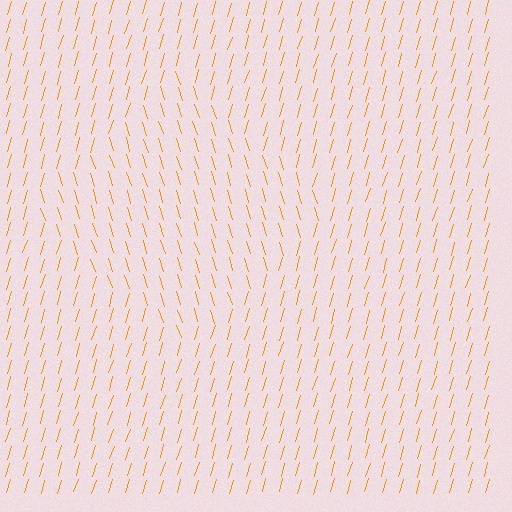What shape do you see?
I see a diamond.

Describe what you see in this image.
The image is filled with small orange line segments. A diamond region in the image has lines oriented differently from the surrounding lines, creating a visible texture boundary.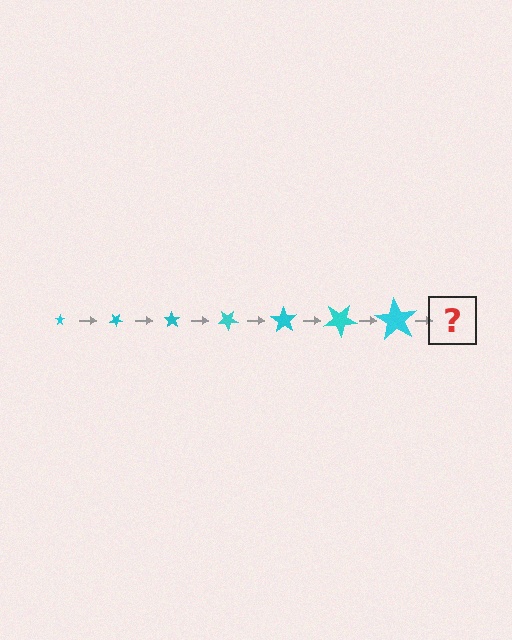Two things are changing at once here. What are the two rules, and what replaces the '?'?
The two rules are that the star grows larger each step and it rotates 35 degrees each step. The '?' should be a star, larger than the previous one and rotated 245 degrees from the start.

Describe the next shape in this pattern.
It should be a star, larger than the previous one and rotated 245 degrees from the start.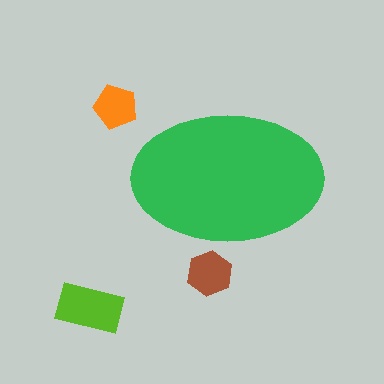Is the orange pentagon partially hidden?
No, the orange pentagon is fully visible.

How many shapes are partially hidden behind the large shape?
1 shape is partially hidden.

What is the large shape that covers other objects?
A green ellipse.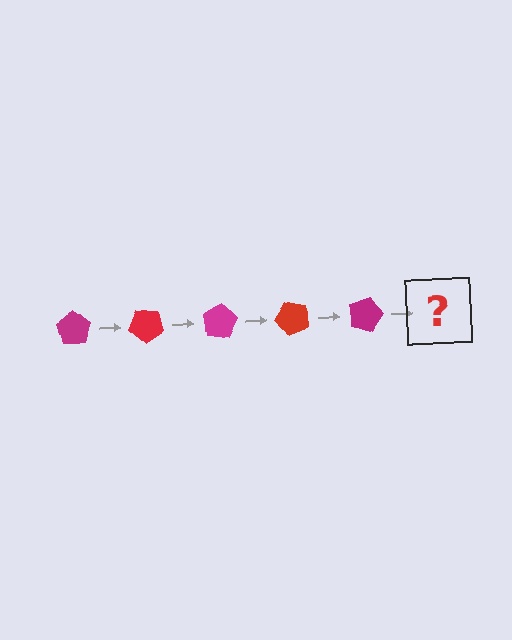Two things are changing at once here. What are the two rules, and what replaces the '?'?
The two rules are that it rotates 40 degrees each step and the color cycles through magenta and red. The '?' should be a red pentagon, rotated 200 degrees from the start.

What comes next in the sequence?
The next element should be a red pentagon, rotated 200 degrees from the start.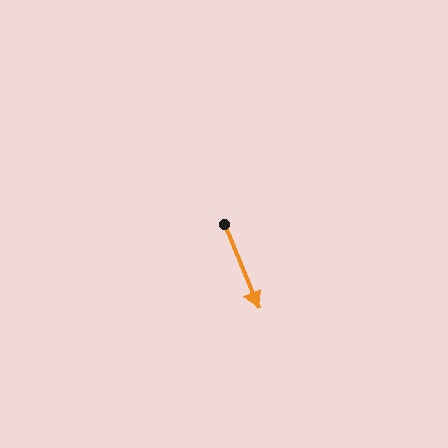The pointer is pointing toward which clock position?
Roughly 5 o'clock.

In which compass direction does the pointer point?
South.